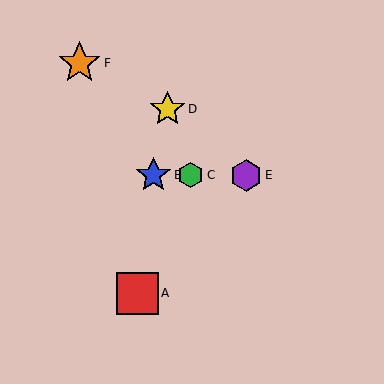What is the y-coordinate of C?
Object C is at y≈175.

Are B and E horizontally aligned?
Yes, both are at y≈175.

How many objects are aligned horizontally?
3 objects (B, C, E) are aligned horizontally.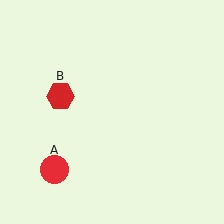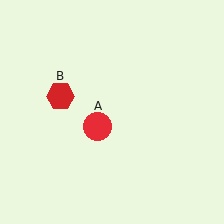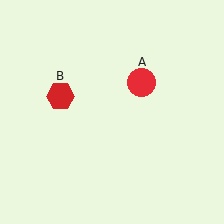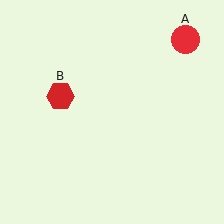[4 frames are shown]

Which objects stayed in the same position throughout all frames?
Red hexagon (object B) remained stationary.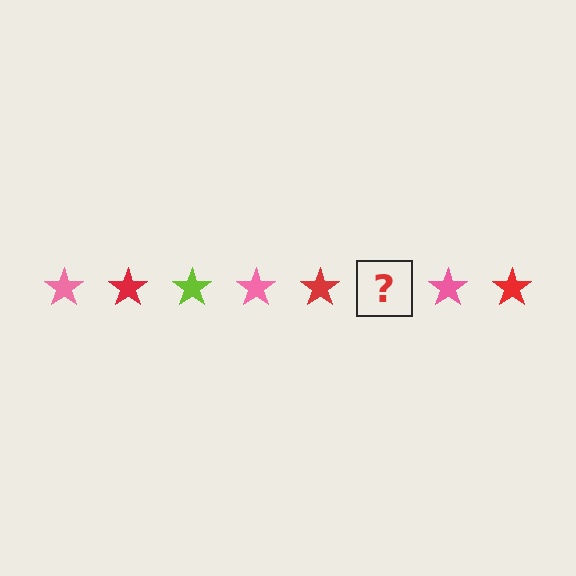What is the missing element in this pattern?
The missing element is a lime star.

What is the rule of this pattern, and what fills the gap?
The rule is that the pattern cycles through pink, red, lime stars. The gap should be filled with a lime star.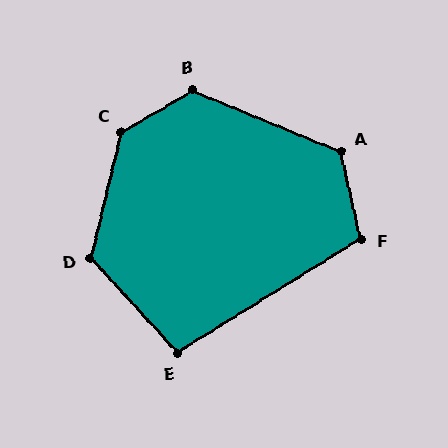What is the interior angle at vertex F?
Approximately 109 degrees (obtuse).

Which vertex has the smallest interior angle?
E, at approximately 100 degrees.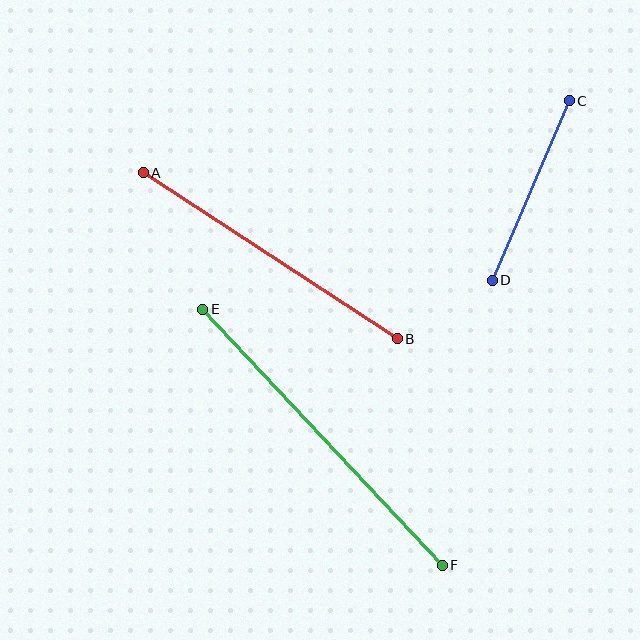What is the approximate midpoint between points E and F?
The midpoint is at approximately (322, 437) pixels.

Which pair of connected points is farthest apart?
Points E and F are farthest apart.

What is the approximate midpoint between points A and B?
The midpoint is at approximately (270, 256) pixels.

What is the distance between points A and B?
The distance is approximately 303 pixels.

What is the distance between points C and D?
The distance is approximately 196 pixels.